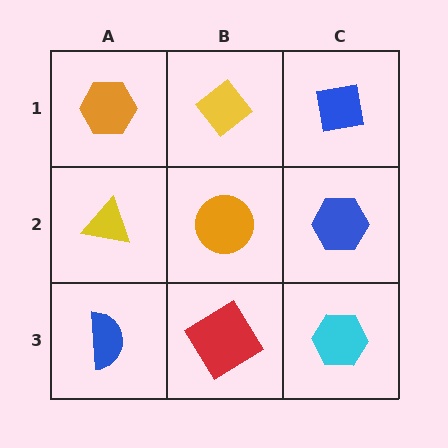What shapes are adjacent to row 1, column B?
An orange circle (row 2, column B), an orange hexagon (row 1, column A), a blue square (row 1, column C).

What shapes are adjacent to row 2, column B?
A yellow diamond (row 1, column B), a red diamond (row 3, column B), a yellow triangle (row 2, column A), a blue hexagon (row 2, column C).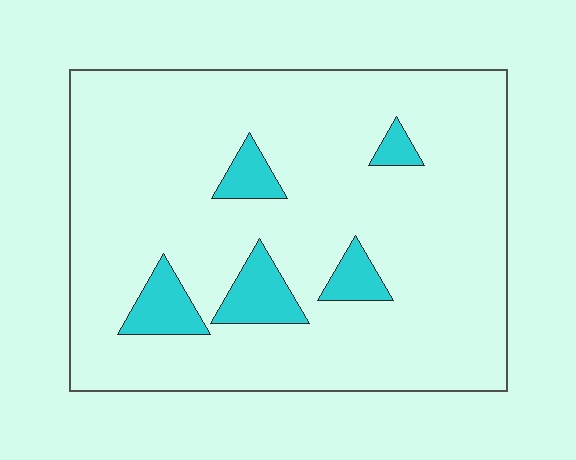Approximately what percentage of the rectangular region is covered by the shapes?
Approximately 10%.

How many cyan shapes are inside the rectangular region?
5.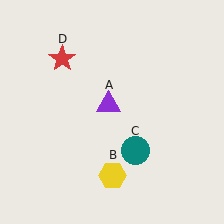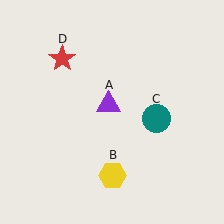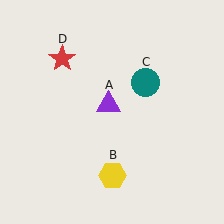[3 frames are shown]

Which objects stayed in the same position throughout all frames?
Purple triangle (object A) and yellow hexagon (object B) and red star (object D) remained stationary.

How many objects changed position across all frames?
1 object changed position: teal circle (object C).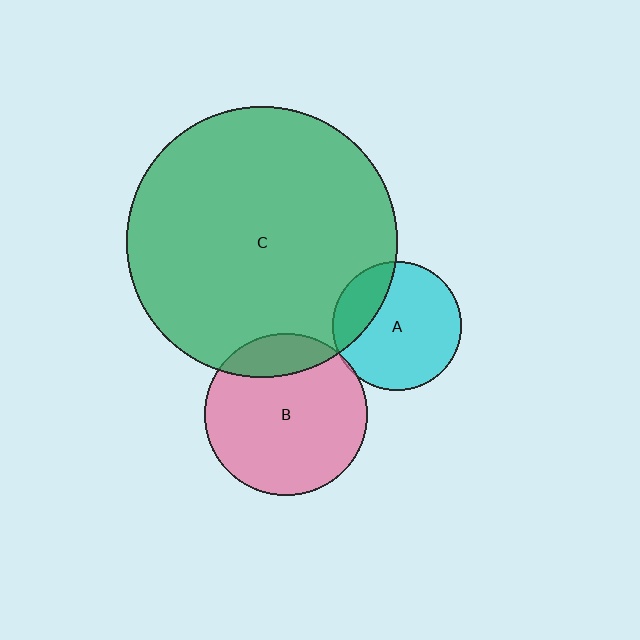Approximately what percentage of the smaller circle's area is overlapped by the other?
Approximately 5%.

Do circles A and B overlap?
Yes.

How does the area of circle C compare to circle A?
Approximately 4.4 times.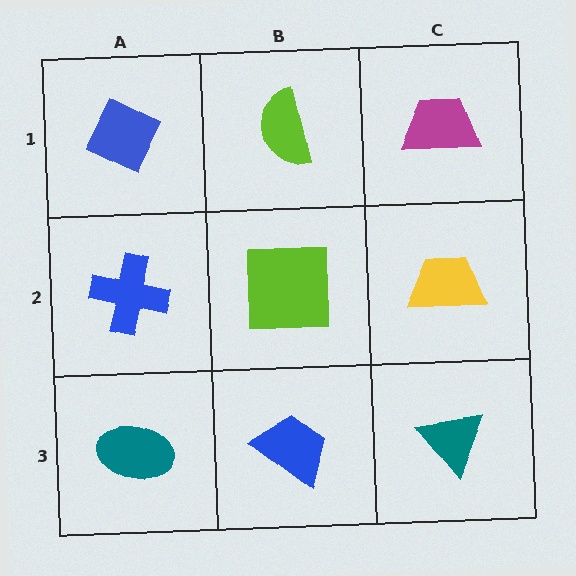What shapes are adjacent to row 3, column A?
A blue cross (row 2, column A), a blue trapezoid (row 3, column B).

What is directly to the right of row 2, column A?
A lime square.